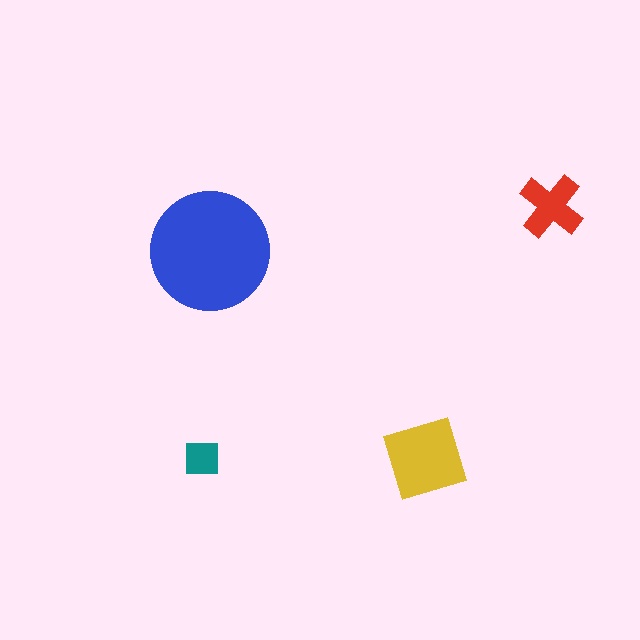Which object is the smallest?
The teal square.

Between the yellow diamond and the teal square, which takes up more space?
The yellow diamond.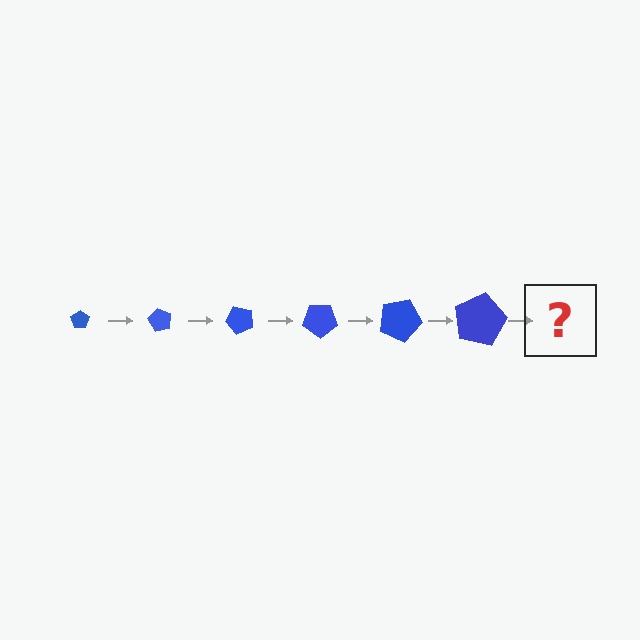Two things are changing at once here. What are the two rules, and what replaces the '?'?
The two rules are that the pentagon grows larger each step and it rotates 60 degrees each step. The '?' should be a pentagon, larger than the previous one and rotated 360 degrees from the start.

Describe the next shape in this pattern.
It should be a pentagon, larger than the previous one and rotated 360 degrees from the start.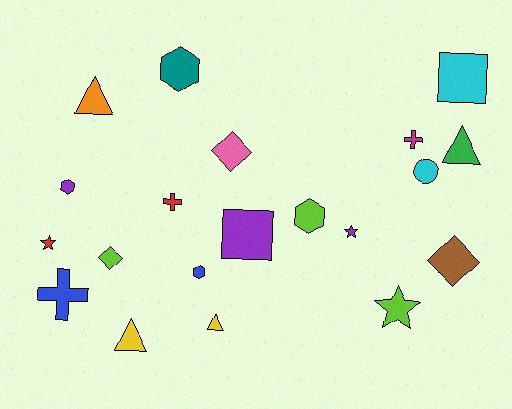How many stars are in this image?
There are 3 stars.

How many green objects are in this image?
There is 1 green object.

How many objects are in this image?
There are 20 objects.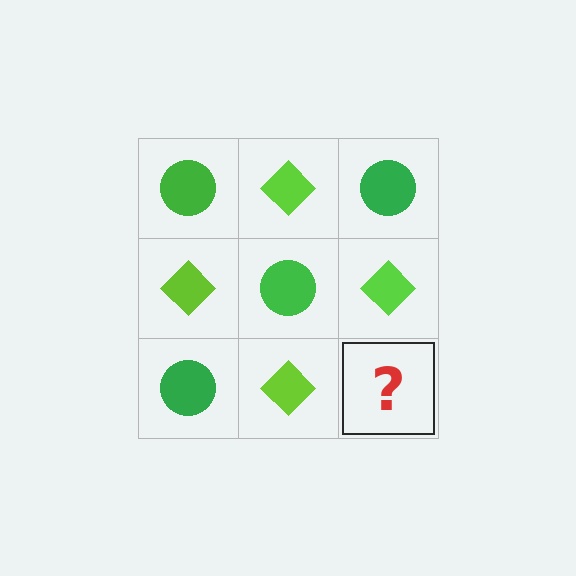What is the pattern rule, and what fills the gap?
The rule is that it alternates green circle and lime diamond in a checkerboard pattern. The gap should be filled with a green circle.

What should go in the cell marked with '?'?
The missing cell should contain a green circle.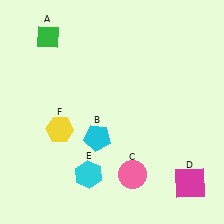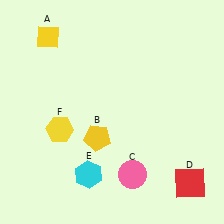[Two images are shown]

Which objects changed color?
A changed from green to yellow. B changed from cyan to yellow. D changed from magenta to red.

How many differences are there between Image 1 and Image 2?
There are 3 differences between the two images.